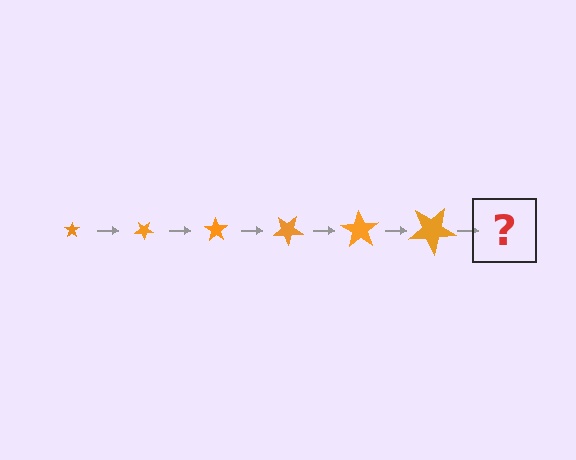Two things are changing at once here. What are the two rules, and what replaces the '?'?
The two rules are that the star grows larger each step and it rotates 35 degrees each step. The '?' should be a star, larger than the previous one and rotated 210 degrees from the start.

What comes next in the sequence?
The next element should be a star, larger than the previous one and rotated 210 degrees from the start.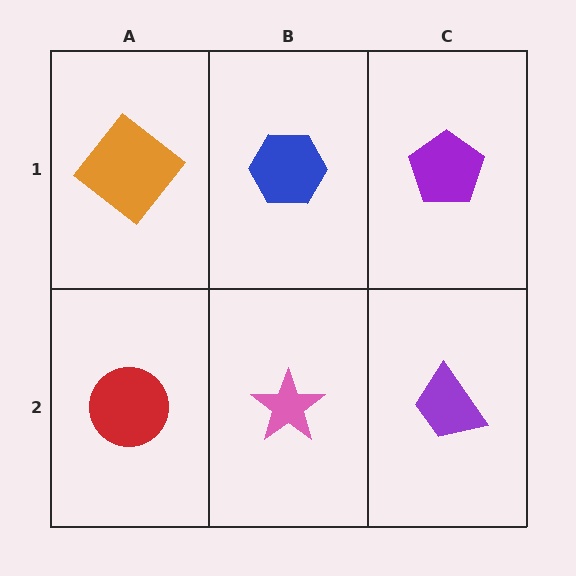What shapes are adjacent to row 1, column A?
A red circle (row 2, column A), a blue hexagon (row 1, column B).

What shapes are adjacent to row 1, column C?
A purple trapezoid (row 2, column C), a blue hexagon (row 1, column B).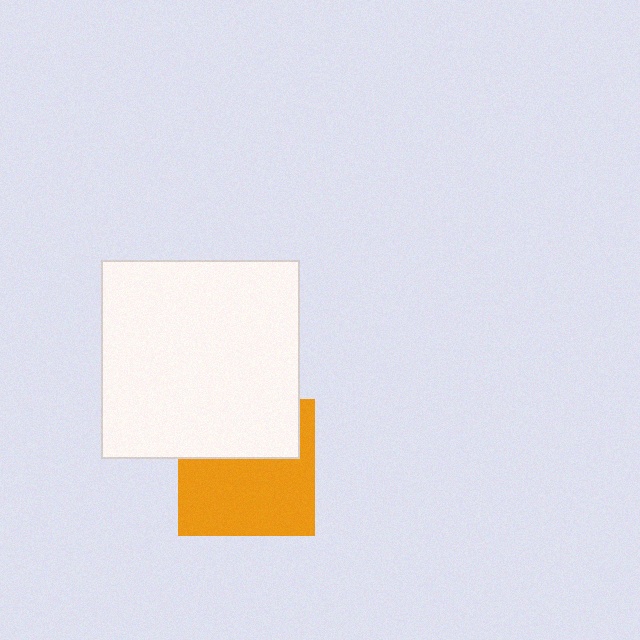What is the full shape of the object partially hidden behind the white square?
The partially hidden object is an orange square.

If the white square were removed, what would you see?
You would see the complete orange square.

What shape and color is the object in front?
The object in front is a white square.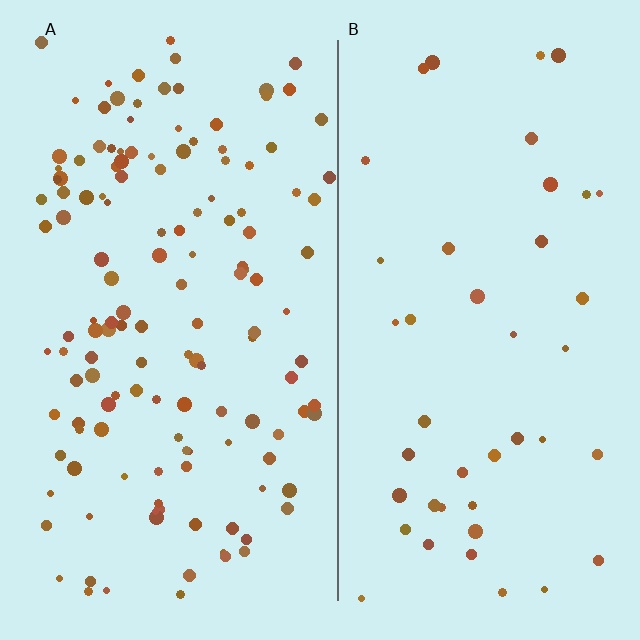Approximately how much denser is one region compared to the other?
Approximately 3.2× — region A over region B.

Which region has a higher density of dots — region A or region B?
A (the left).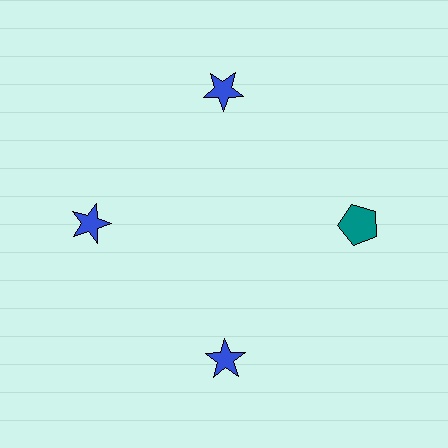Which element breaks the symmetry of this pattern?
The teal pentagon at roughly the 3 o'clock position breaks the symmetry. All other shapes are blue stars.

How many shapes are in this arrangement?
There are 4 shapes arranged in a ring pattern.